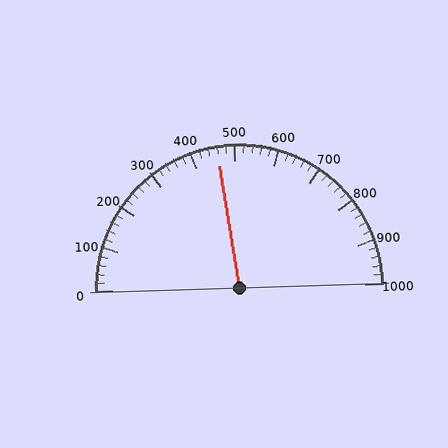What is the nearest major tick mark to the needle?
The nearest major tick mark is 500.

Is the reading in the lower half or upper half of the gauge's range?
The reading is in the lower half of the range (0 to 1000).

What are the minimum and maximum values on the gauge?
The gauge ranges from 0 to 1000.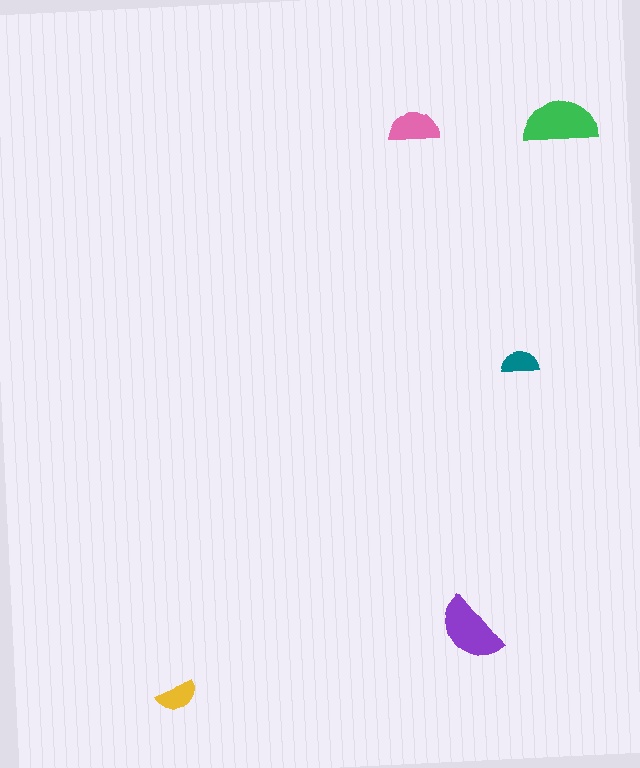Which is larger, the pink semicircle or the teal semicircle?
The pink one.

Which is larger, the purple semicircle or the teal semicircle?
The purple one.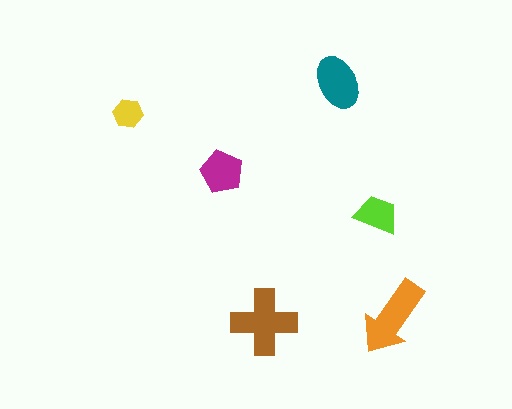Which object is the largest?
The brown cross.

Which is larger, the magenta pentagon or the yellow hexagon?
The magenta pentagon.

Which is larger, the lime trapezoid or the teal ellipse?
The teal ellipse.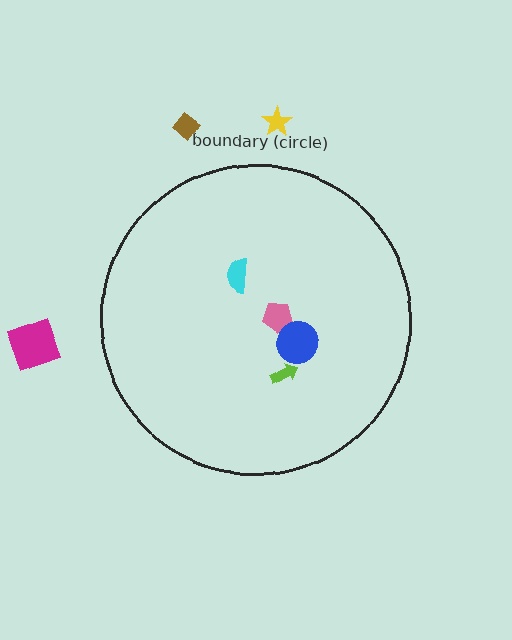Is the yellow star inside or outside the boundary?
Outside.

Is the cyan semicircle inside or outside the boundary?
Inside.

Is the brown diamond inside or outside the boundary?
Outside.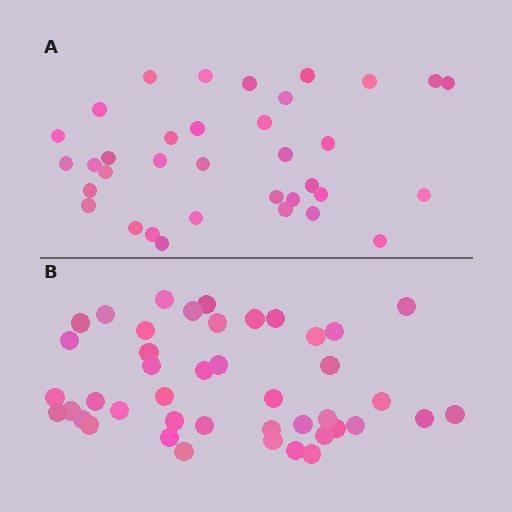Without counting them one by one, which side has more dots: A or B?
Region B (the bottom region) has more dots.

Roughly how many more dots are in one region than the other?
Region B has roughly 8 or so more dots than region A.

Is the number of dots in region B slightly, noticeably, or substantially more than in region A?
Region B has only slightly more — the two regions are fairly close. The ratio is roughly 1.2 to 1.